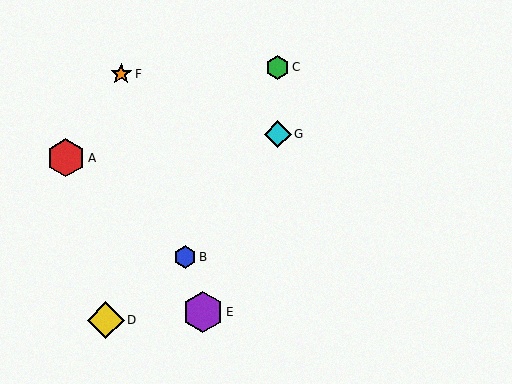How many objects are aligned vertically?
2 objects (C, G) are aligned vertically.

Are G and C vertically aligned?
Yes, both are at x≈278.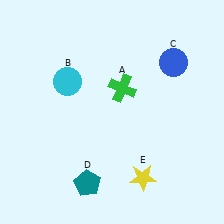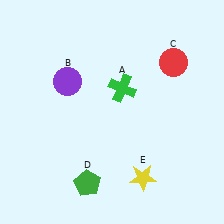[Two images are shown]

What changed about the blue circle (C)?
In Image 1, C is blue. In Image 2, it changed to red.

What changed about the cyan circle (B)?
In Image 1, B is cyan. In Image 2, it changed to purple.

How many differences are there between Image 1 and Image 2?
There are 3 differences between the two images.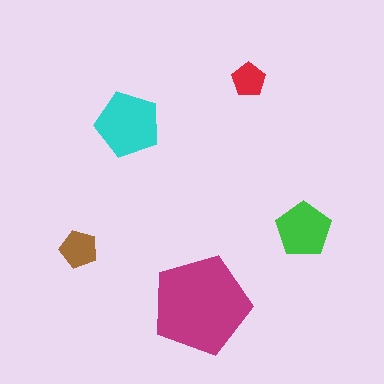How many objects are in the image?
There are 5 objects in the image.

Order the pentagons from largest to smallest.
the magenta one, the cyan one, the green one, the brown one, the red one.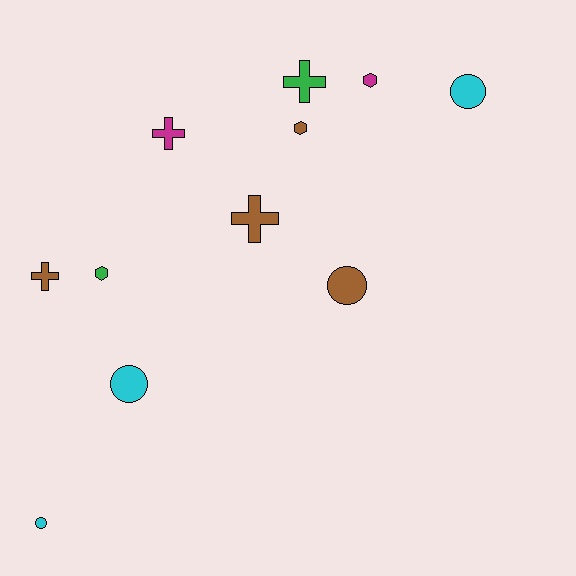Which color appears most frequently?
Brown, with 4 objects.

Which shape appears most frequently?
Cross, with 4 objects.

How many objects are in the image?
There are 11 objects.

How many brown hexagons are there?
There is 1 brown hexagon.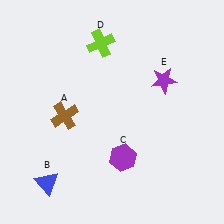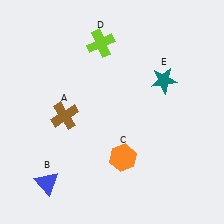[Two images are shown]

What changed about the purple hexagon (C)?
In Image 1, C is purple. In Image 2, it changed to orange.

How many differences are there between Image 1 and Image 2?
There are 2 differences between the two images.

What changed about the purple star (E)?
In Image 1, E is purple. In Image 2, it changed to teal.